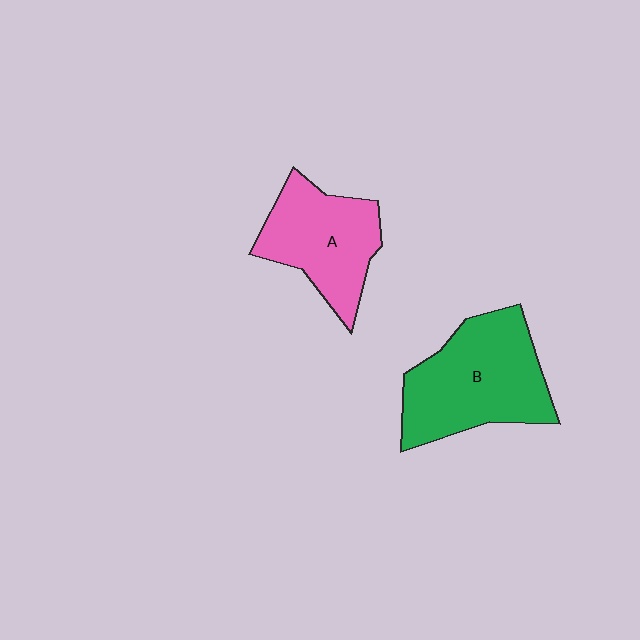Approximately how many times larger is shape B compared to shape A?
Approximately 1.3 times.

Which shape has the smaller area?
Shape A (pink).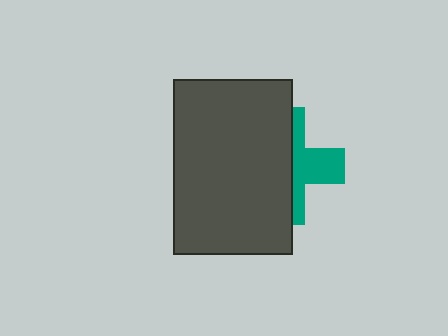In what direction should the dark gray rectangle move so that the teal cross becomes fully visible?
The dark gray rectangle should move left. That is the shortest direction to clear the overlap and leave the teal cross fully visible.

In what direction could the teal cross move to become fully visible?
The teal cross could move right. That would shift it out from behind the dark gray rectangle entirely.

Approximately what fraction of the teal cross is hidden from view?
Roughly 60% of the teal cross is hidden behind the dark gray rectangle.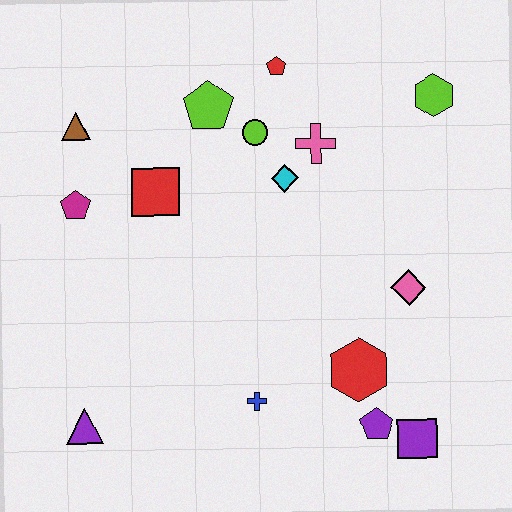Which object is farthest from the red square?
The purple square is farthest from the red square.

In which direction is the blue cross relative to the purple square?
The blue cross is to the left of the purple square.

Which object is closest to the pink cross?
The cyan diamond is closest to the pink cross.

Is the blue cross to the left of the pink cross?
Yes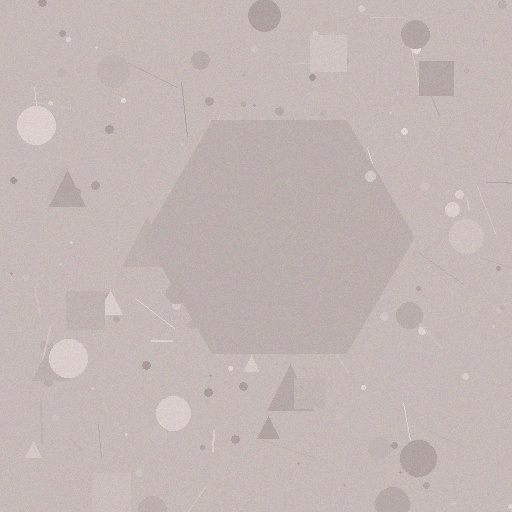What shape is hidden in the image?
A hexagon is hidden in the image.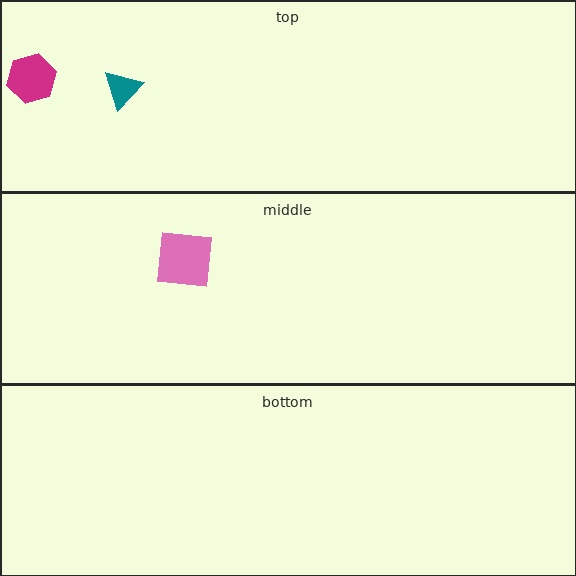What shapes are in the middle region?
The pink square.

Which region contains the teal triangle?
The top region.